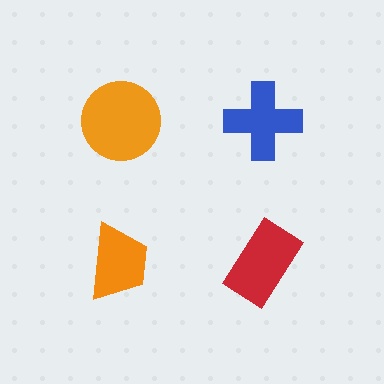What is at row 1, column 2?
A blue cross.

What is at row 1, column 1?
An orange circle.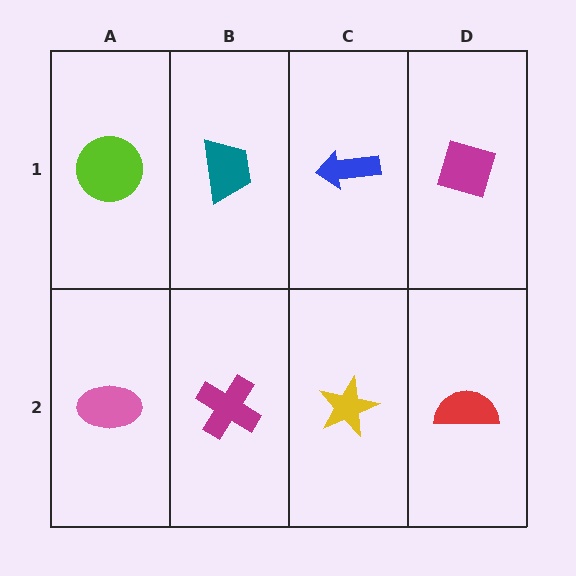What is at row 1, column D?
A magenta diamond.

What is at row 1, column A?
A lime circle.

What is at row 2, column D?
A red semicircle.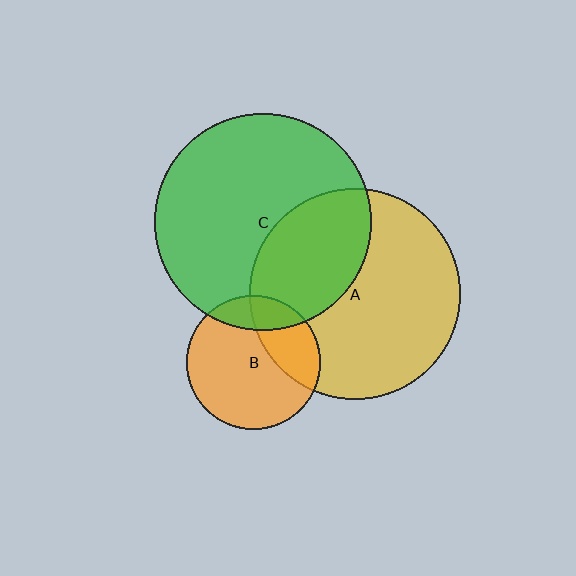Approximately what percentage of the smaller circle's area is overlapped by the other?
Approximately 15%.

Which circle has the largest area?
Circle C (green).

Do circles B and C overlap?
Yes.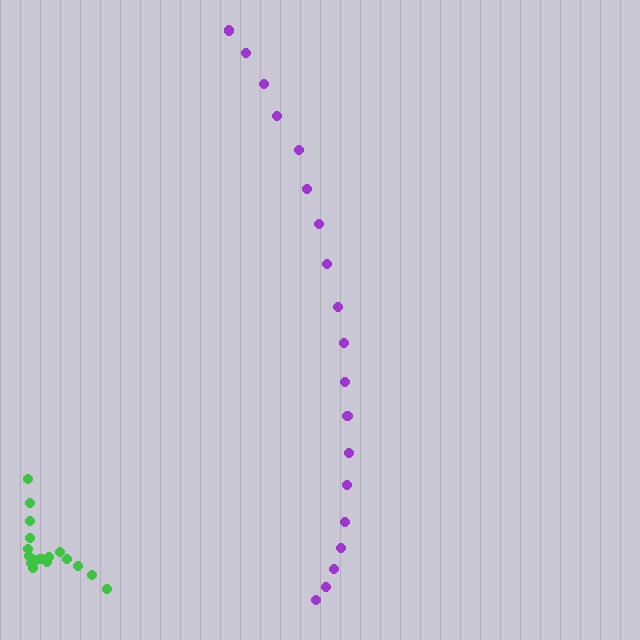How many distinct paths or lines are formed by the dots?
There are 2 distinct paths.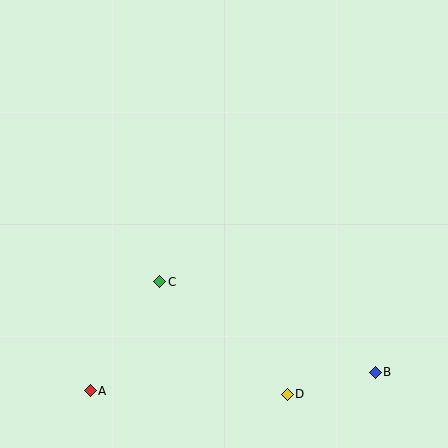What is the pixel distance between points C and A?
The distance between C and A is 129 pixels.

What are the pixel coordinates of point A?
Point A is at (90, 391).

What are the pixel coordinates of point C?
Point C is at (160, 282).